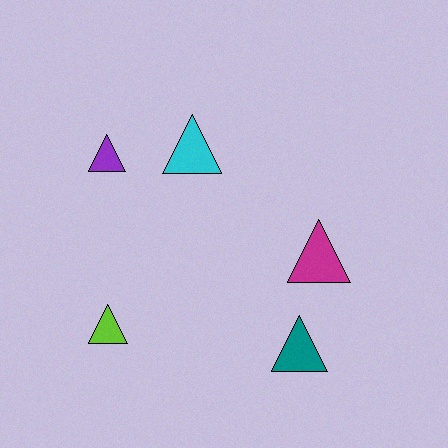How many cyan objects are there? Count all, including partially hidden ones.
There is 1 cyan object.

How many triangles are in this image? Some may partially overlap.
There are 5 triangles.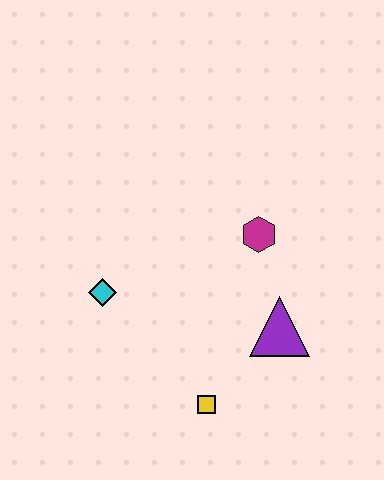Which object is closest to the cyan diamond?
The yellow square is closest to the cyan diamond.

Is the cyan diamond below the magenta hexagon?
Yes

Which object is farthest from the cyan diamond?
The purple triangle is farthest from the cyan diamond.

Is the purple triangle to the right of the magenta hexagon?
Yes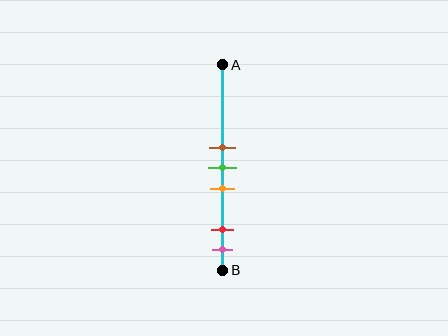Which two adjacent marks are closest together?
The brown and green marks are the closest adjacent pair.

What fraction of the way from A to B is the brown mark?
The brown mark is approximately 40% (0.4) of the way from A to B.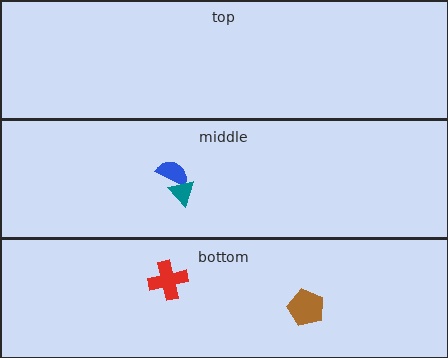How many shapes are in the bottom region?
2.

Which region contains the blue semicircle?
The middle region.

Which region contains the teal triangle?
The middle region.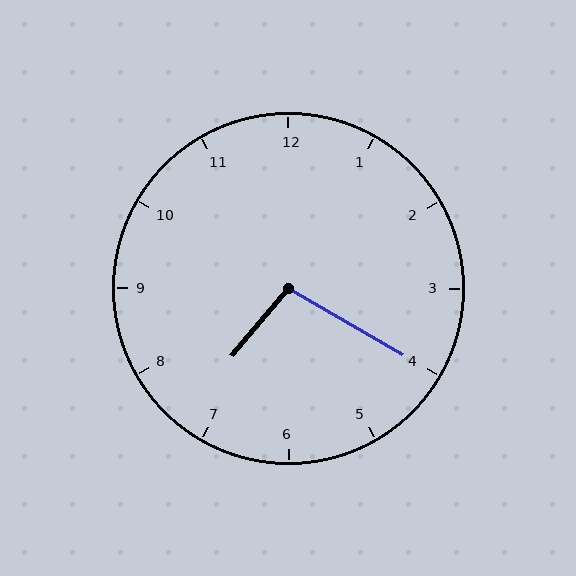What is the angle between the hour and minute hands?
Approximately 100 degrees.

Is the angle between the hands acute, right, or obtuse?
It is obtuse.